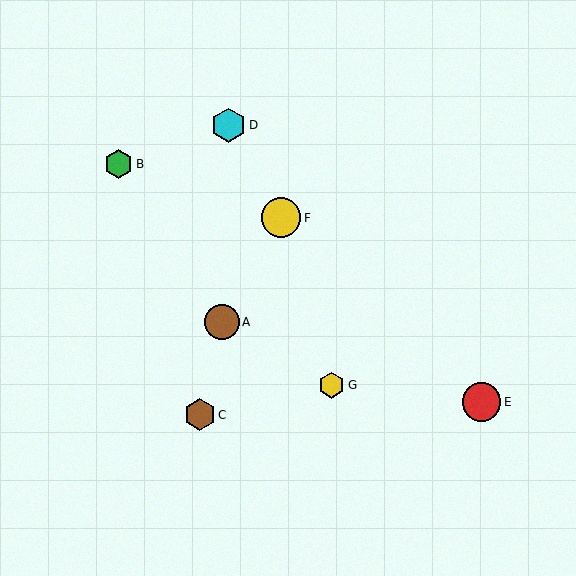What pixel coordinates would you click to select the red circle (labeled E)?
Click at (482, 402) to select the red circle E.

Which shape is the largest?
The yellow circle (labeled F) is the largest.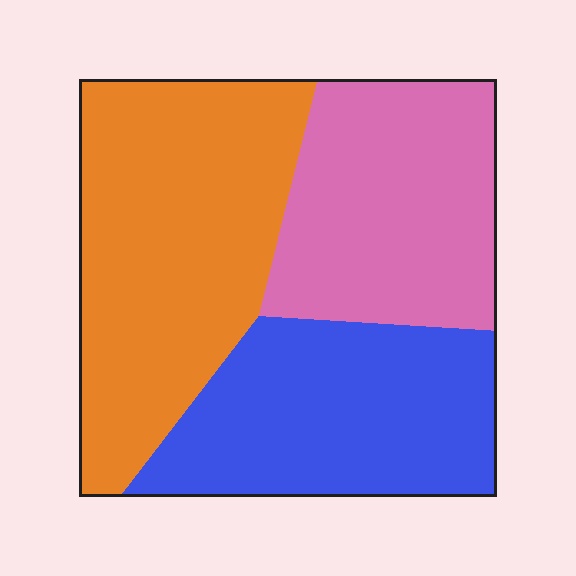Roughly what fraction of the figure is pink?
Pink covers 29% of the figure.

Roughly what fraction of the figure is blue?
Blue takes up about one third (1/3) of the figure.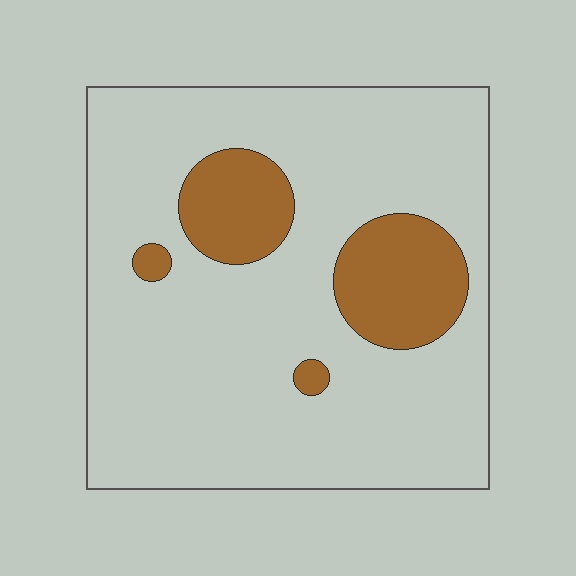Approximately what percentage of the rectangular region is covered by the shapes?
Approximately 15%.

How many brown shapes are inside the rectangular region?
4.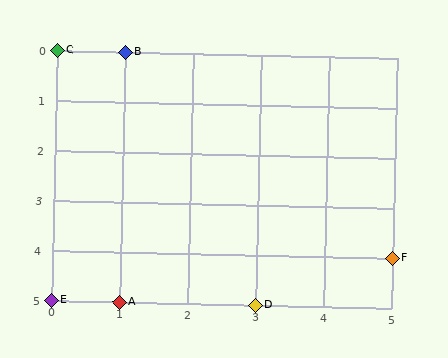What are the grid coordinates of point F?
Point F is at grid coordinates (5, 4).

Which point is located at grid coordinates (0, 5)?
Point E is at (0, 5).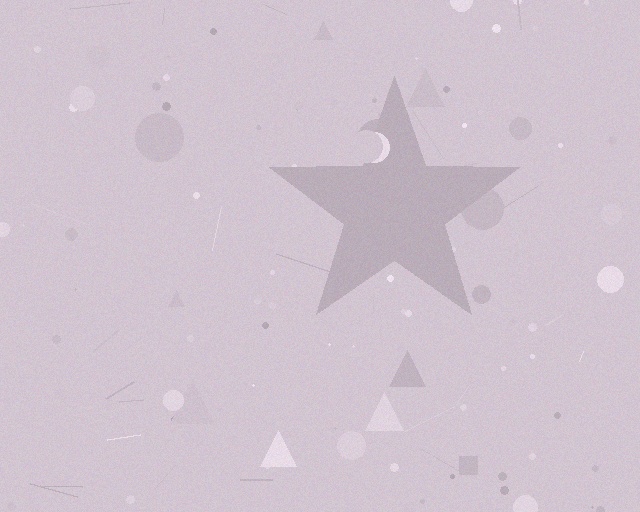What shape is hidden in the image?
A star is hidden in the image.